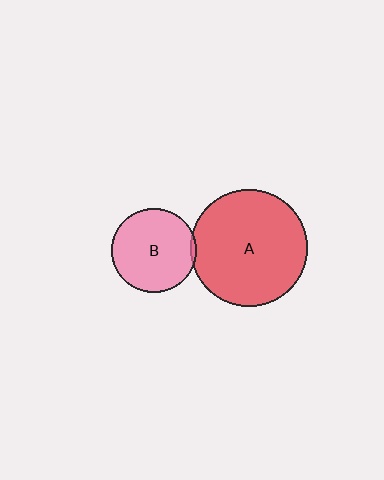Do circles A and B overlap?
Yes.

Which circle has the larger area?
Circle A (red).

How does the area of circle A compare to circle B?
Approximately 1.9 times.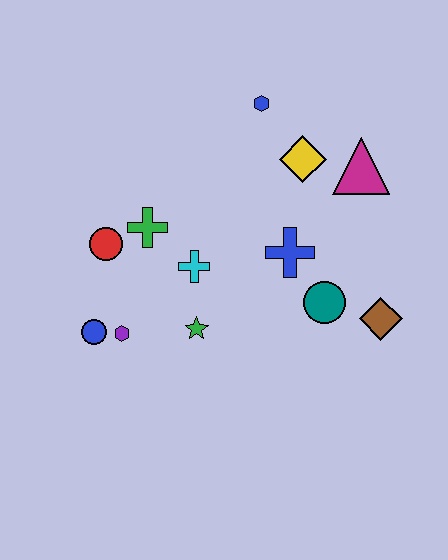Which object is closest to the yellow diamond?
The magenta triangle is closest to the yellow diamond.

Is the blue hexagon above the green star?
Yes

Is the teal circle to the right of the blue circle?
Yes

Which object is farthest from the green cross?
The brown diamond is farthest from the green cross.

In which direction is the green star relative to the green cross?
The green star is below the green cross.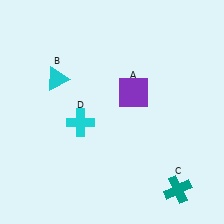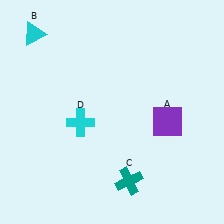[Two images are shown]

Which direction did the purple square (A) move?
The purple square (A) moved right.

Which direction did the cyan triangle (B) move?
The cyan triangle (B) moved up.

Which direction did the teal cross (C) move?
The teal cross (C) moved left.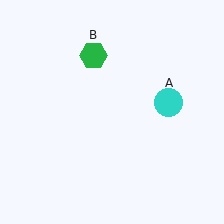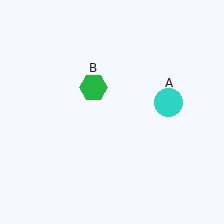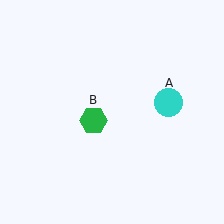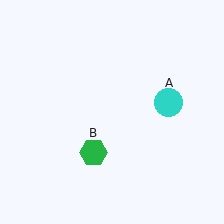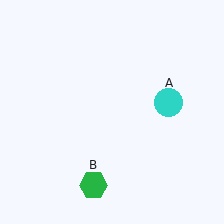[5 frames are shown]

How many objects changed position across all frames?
1 object changed position: green hexagon (object B).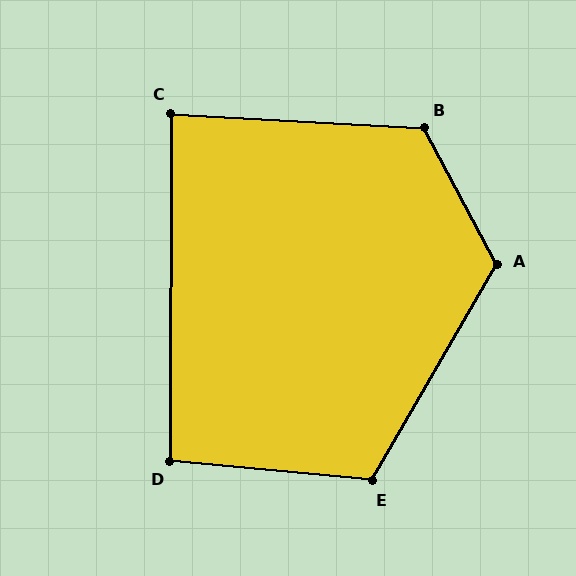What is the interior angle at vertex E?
Approximately 115 degrees (obtuse).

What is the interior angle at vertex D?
Approximately 95 degrees (obtuse).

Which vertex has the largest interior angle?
A, at approximately 122 degrees.